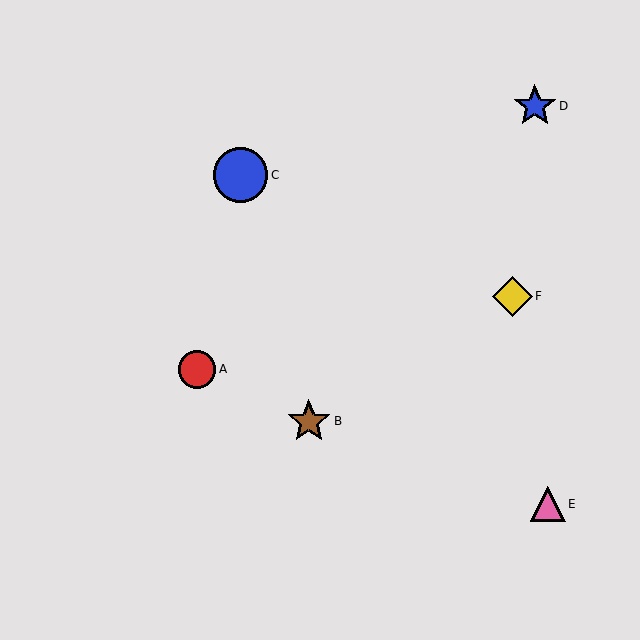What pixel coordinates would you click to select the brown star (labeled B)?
Click at (309, 421) to select the brown star B.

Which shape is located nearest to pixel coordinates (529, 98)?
The blue star (labeled D) at (535, 106) is nearest to that location.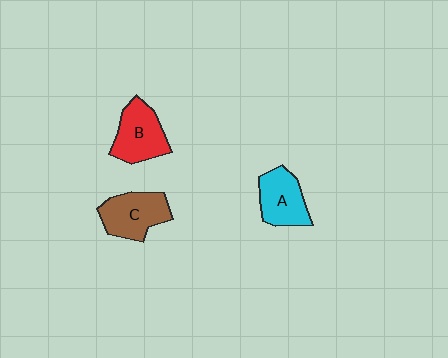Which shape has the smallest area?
Shape A (cyan).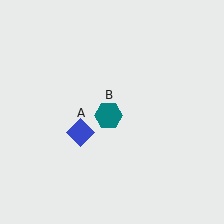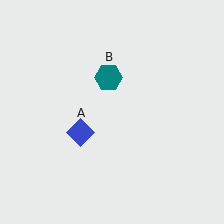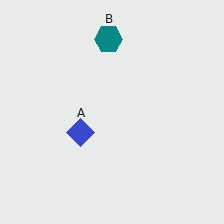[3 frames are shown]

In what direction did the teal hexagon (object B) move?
The teal hexagon (object B) moved up.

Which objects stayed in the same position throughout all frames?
Blue diamond (object A) remained stationary.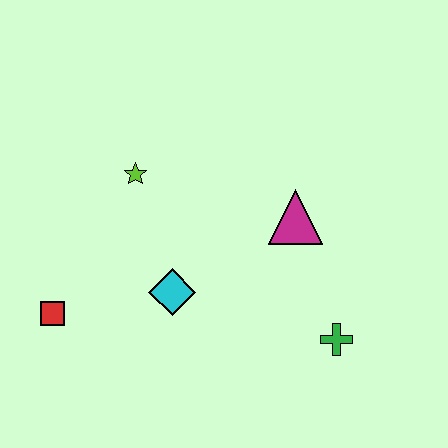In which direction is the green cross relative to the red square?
The green cross is to the right of the red square.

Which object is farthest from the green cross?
The red square is farthest from the green cross.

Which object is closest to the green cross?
The magenta triangle is closest to the green cross.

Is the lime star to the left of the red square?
No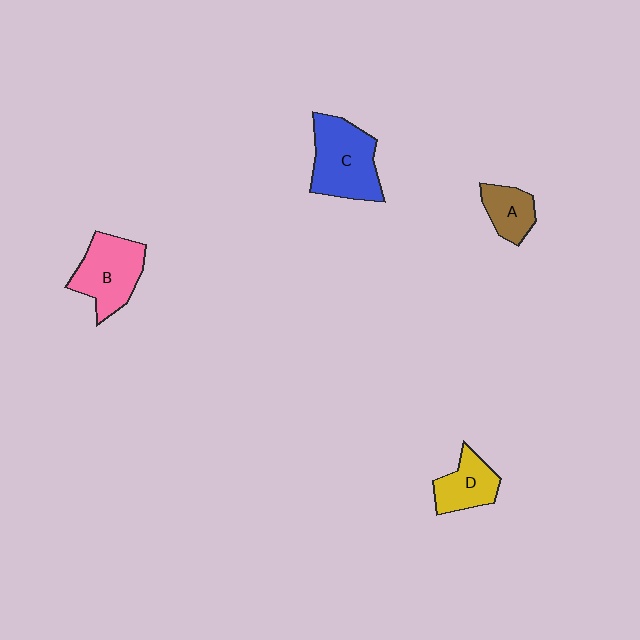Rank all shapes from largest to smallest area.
From largest to smallest: C (blue), B (pink), D (yellow), A (brown).